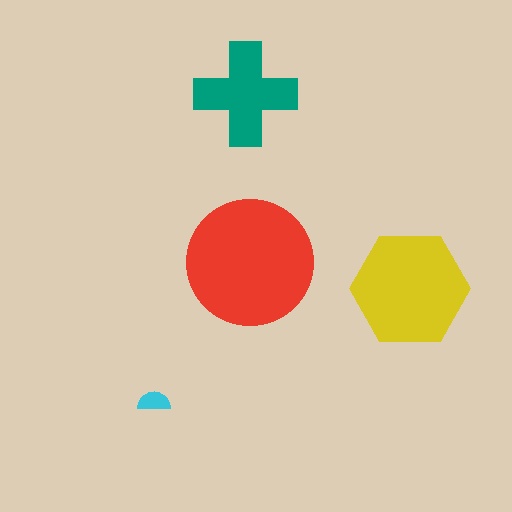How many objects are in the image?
There are 4 objects in the image.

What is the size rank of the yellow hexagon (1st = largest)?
2nd.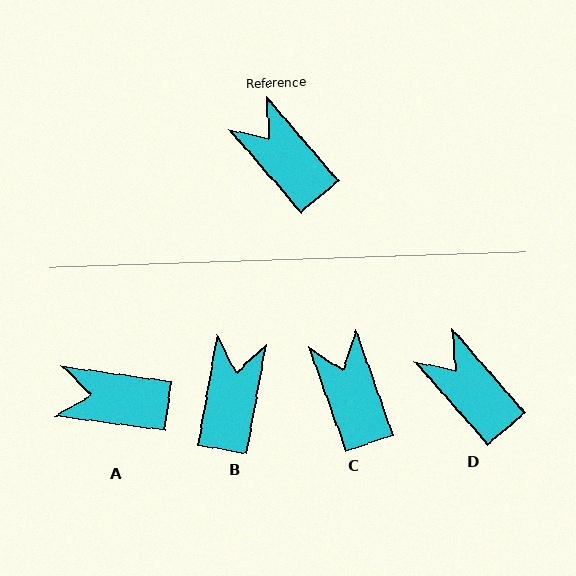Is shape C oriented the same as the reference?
No, it is off by about 21 degrees.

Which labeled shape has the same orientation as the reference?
D.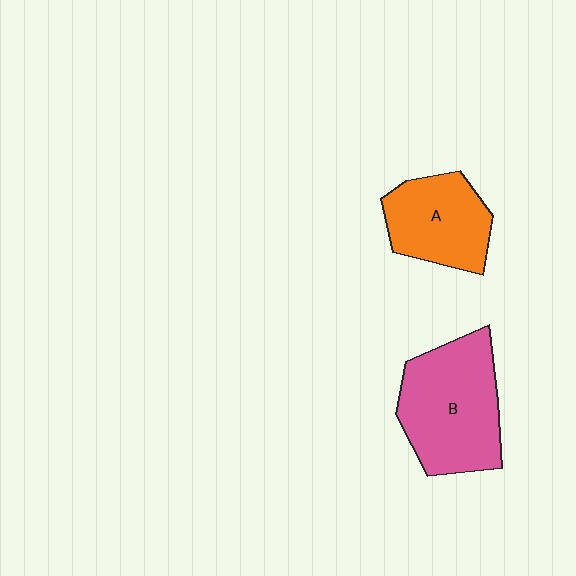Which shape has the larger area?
Shape B (pink).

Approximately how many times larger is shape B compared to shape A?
Approximately 1.4 times.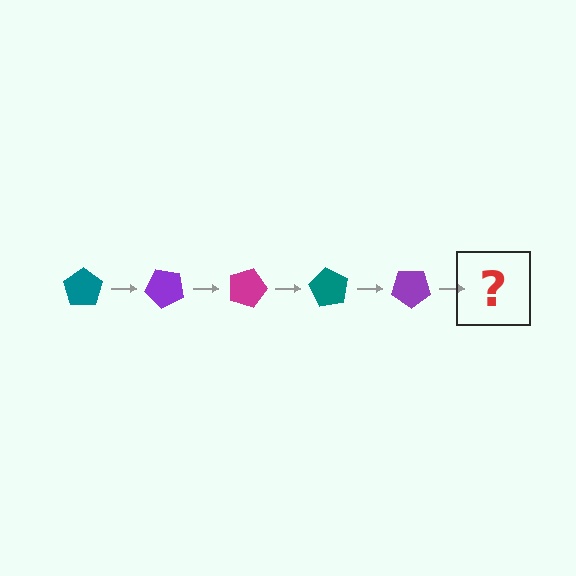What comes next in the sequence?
The next element should be a magenta pentagon, rotated 225 degrees from the start.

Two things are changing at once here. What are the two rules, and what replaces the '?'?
The two rules are that it rotates 45 degrees each step and the color cycles through teal, purple, and magenta. The '?' should be a magenta pentagon, rotated 225 degrees from the start.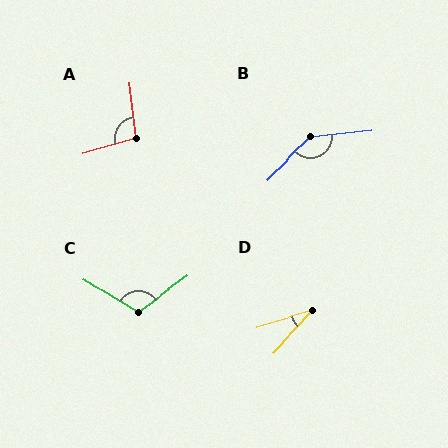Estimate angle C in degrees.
Approximately 114 degrees.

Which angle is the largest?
B, at approximately 142 degrees.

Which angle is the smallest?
D, at approximately 30 degrees.